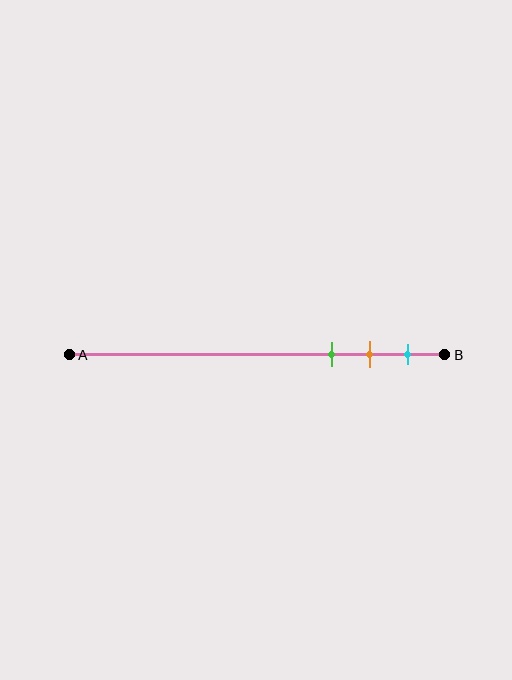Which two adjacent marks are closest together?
The orange and cyan marks are the closest adjacent pair.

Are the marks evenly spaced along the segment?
Yes, the marks are approximately evenly spaced.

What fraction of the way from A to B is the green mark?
The green mark is approximately 70% (0.7) of the way from A to B.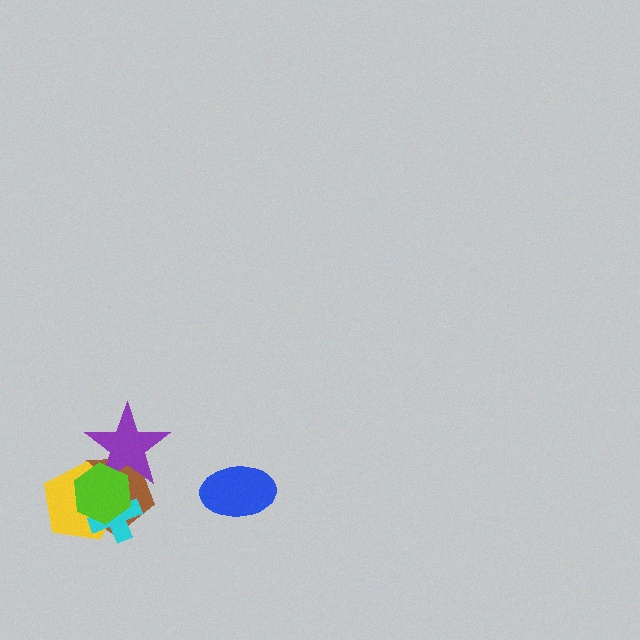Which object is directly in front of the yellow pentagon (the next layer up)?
The cyan cross is directly in front of the yellow pentagon.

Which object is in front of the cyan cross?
The lime hexagon is in front of the cyan cross.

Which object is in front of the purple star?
The lime hexagon is in front of the purple star.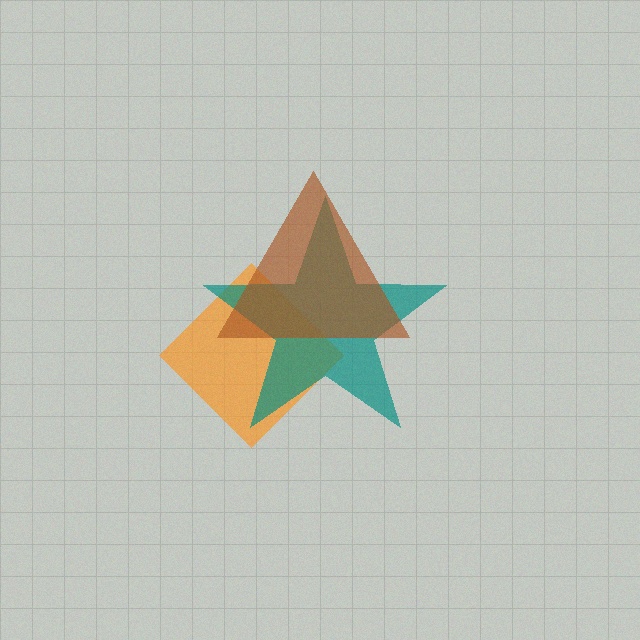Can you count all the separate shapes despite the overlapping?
Yes, there are 3 separate shapes.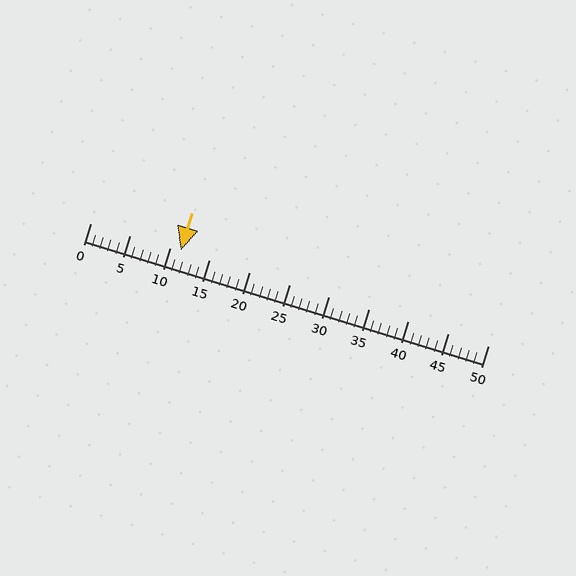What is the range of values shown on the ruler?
The ruler shows values from 0 to 50.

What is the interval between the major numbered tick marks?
The major tick marks are spaced 5 units apart.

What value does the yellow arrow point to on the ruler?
The yellow arrow points to approximately 11.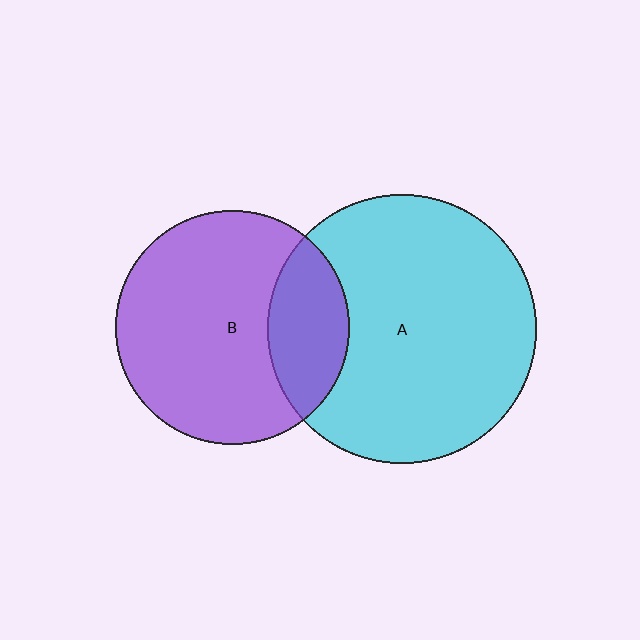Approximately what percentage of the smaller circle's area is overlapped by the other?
Approximately 25%.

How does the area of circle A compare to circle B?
Approximately 1.3 times.